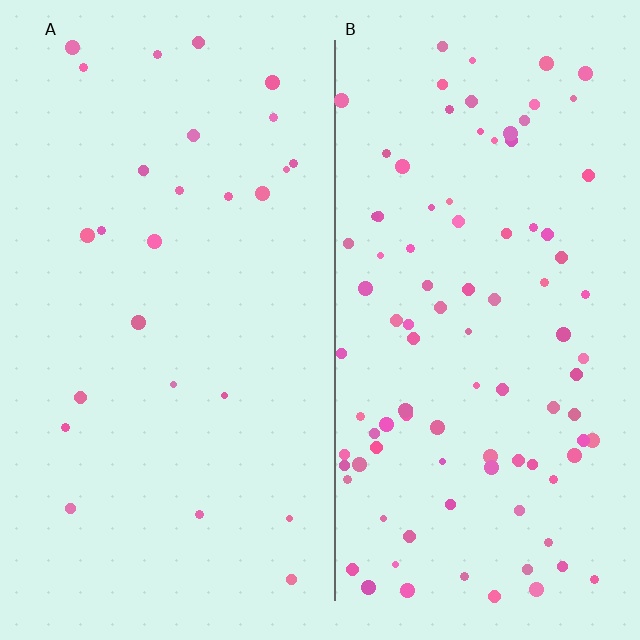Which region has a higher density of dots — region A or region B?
B (the right).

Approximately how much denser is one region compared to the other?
Approximately 3.8× — region B over region A.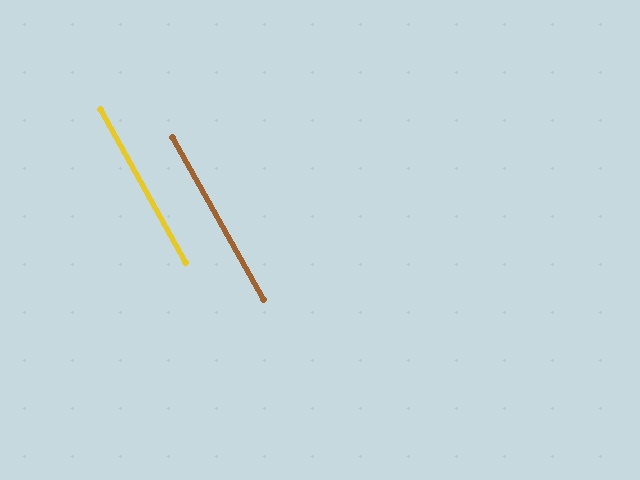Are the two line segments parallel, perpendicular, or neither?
Parallel — their directions differ by only 0.3°.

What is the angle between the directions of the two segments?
Approximately 0 degrees.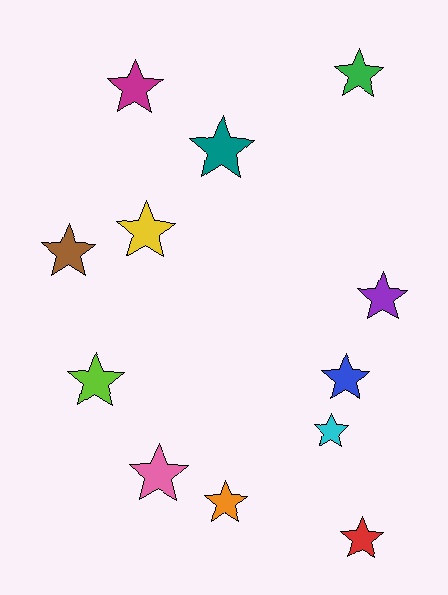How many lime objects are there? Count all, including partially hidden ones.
There is 1 lime object.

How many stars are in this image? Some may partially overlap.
There are 12 stars.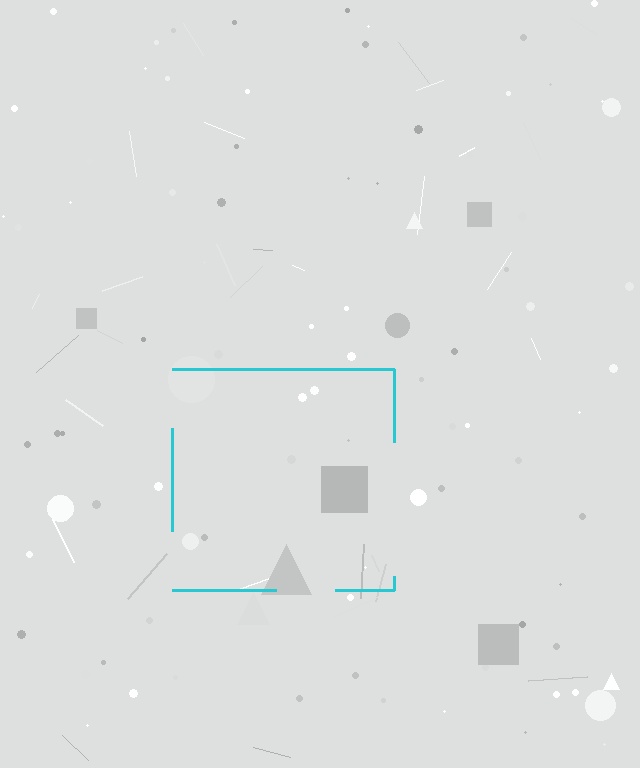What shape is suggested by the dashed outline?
The dashed outline suggests a square.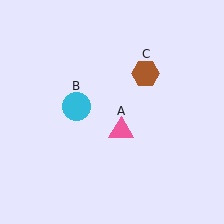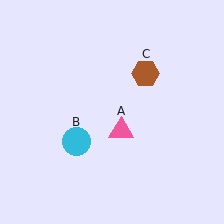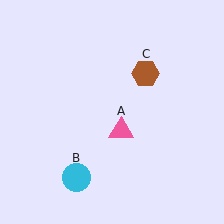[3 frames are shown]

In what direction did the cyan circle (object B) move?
The cyan circle (object B) moved down.